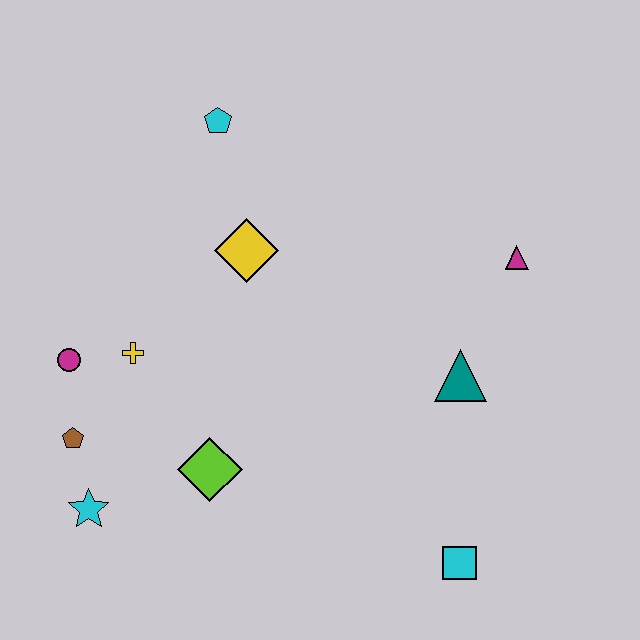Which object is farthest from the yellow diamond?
The cyan square is farthest from the yellow diamond.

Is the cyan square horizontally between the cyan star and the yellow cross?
No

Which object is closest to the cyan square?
The teal triangle is closest to the cyan square.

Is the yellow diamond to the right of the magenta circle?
Yes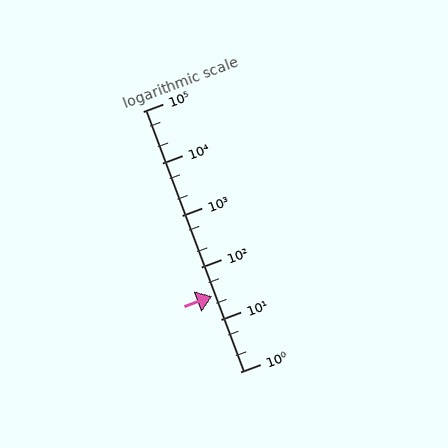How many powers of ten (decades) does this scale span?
The scale spans 5 decades, from 1 to 100000.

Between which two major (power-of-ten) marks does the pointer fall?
The pointer is between 10 and 100.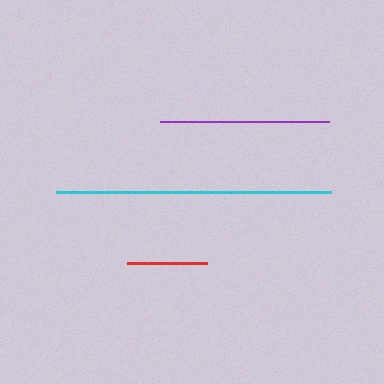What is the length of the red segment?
The red segment is approximately 80 pixels long.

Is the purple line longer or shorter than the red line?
The purple line is longer than the red line.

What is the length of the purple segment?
The purple segment is approximately 169 pixels long.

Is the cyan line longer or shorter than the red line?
The cyan line is longer than the red line.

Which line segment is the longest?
The cyan line is the longest at approximately 275 pixels.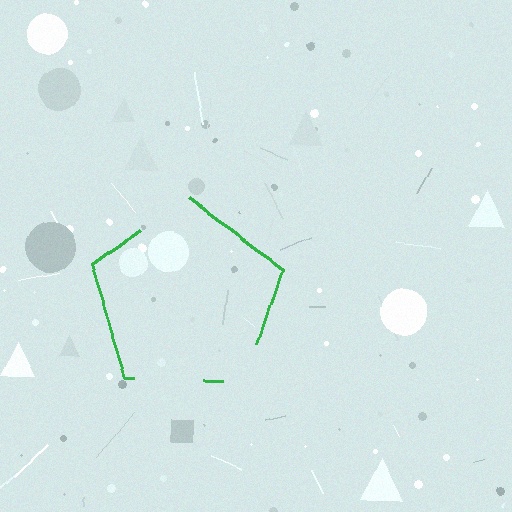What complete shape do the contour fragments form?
The contour fragments form a pentagon.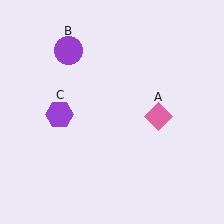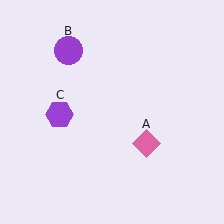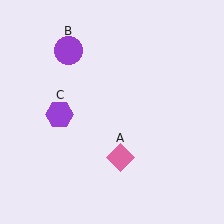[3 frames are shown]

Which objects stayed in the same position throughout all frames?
Purple circle (object B) and purple hexagon (object C) remained stationary.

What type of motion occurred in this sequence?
The pink diamond (object A) rotated clockwise around the center of the scene.